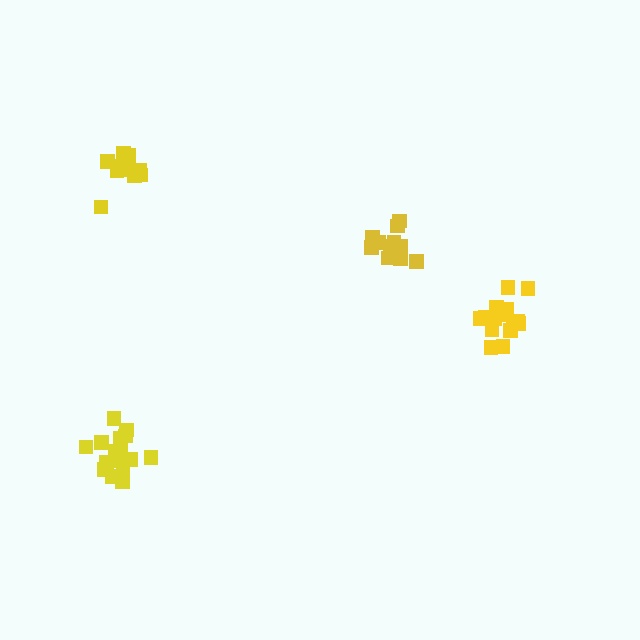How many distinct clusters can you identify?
There are 4 distinct clusters.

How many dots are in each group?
Group 1: 13 dots, Group 2: 16 dots, Group 3: 12 dots, Group 4: 17 dots (58 total).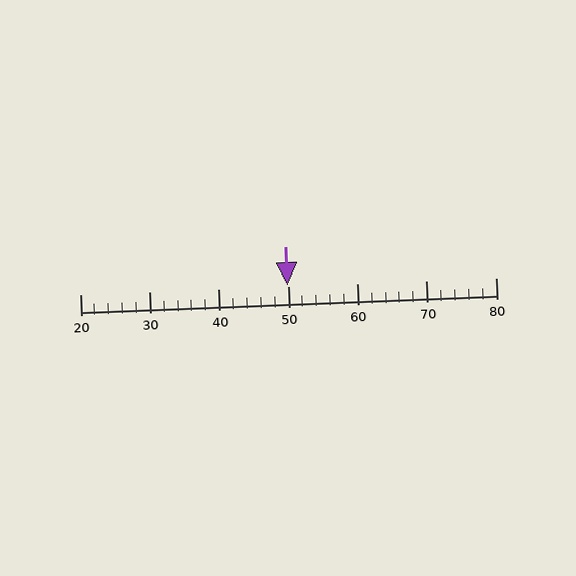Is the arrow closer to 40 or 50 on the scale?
The arrow is closer to 50.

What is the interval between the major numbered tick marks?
The major tick marks are spaced 10 units apart.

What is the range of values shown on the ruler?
The ruler shows values from 20 to 80.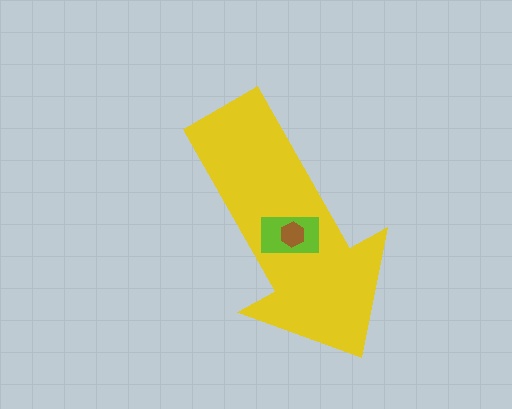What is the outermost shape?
The yellow arrow.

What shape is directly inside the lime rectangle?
The brown hexagon.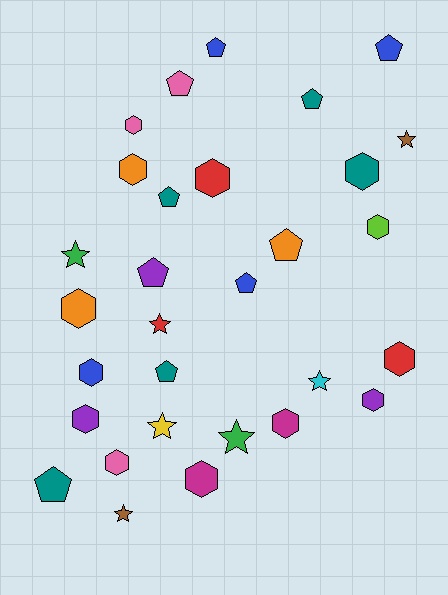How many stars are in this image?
There are 7 stars.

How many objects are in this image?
There are 30 objects.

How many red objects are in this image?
There are 3 red objects.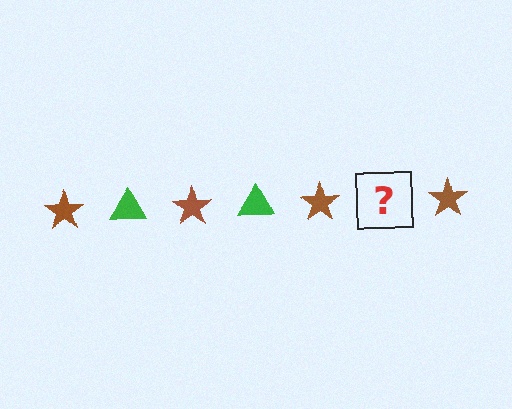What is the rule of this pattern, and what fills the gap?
The rule is that the pattern alternates between brown star and green triangle. The gap should be filled with a green triangle.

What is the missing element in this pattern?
The missing element is a green triangle.